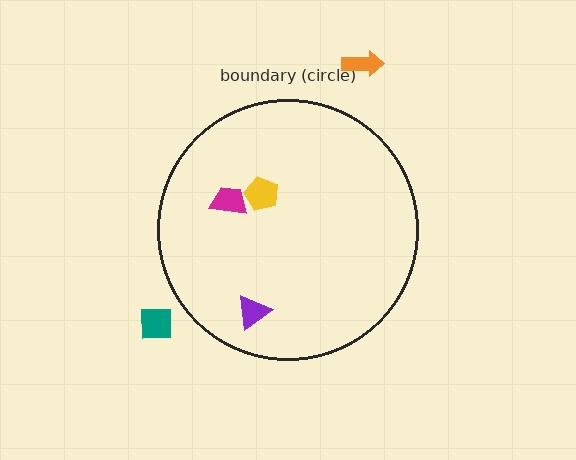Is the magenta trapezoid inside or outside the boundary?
Inside.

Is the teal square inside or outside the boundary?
Outside.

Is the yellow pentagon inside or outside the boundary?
Inside.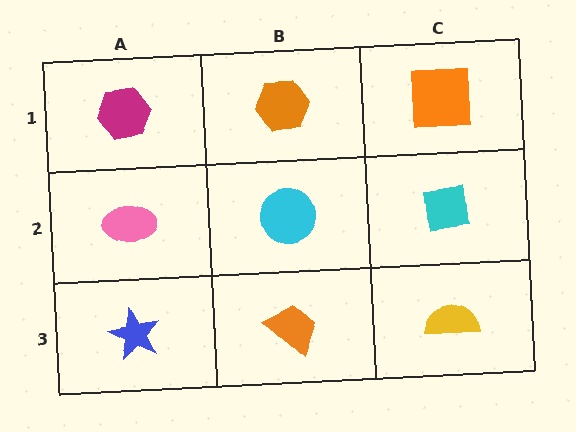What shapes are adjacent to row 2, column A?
A magenta hexagon (row 1, column A), a blue star (row 3, column A), a cyan circle (row 2, column B).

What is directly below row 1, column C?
A cyan square.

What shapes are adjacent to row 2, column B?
An orange hexagon (row 1, column B), an orange trapezoid (row 3, column B), a pink ellipse (row 2, column A), a cyan square (row 2, column C).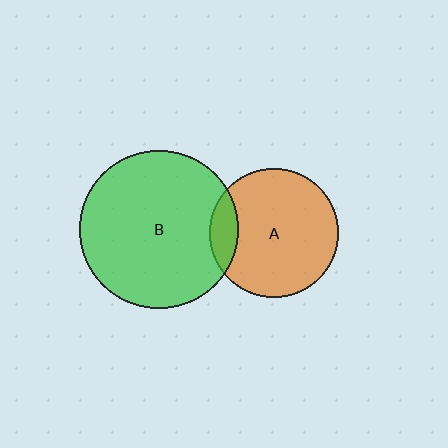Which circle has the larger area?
Circle B (green).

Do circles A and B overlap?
Yes.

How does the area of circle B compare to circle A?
Approximately 1.5 times.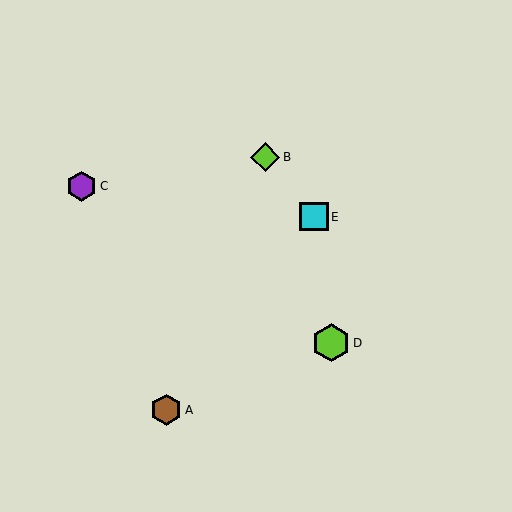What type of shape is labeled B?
Shape B is a lime diamond.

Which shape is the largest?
The lime hexagon (labeled D) is the largest.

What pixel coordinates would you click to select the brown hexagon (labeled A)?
Click at (166, 410) to select the brown hexagon A.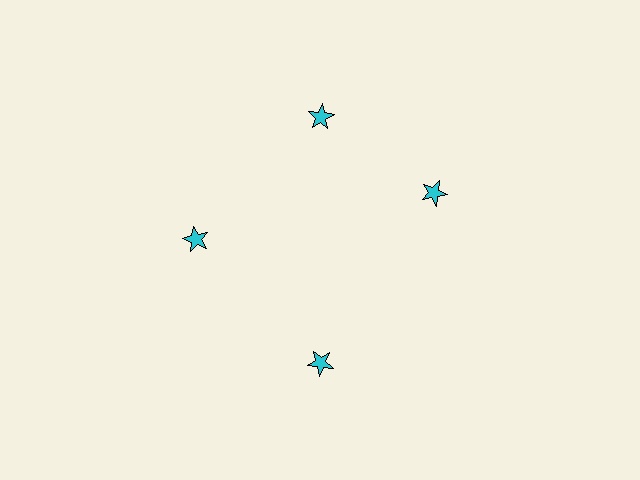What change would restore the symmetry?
The symmetry would be restored by rotating it back into even spacing with its neighbors so that all 4 stars sit at equal angles and equal distance from the center.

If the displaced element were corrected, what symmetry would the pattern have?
It would have 4-fold rotational symmetry — the pattern would map onto itself every 90 degrees.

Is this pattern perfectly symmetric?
No. The 4 cyan stars are arranged in a ring, but one element near the 3 o'clock position is rotated out of alignment along the ring, breaking the 4-fold rotational symmetry.